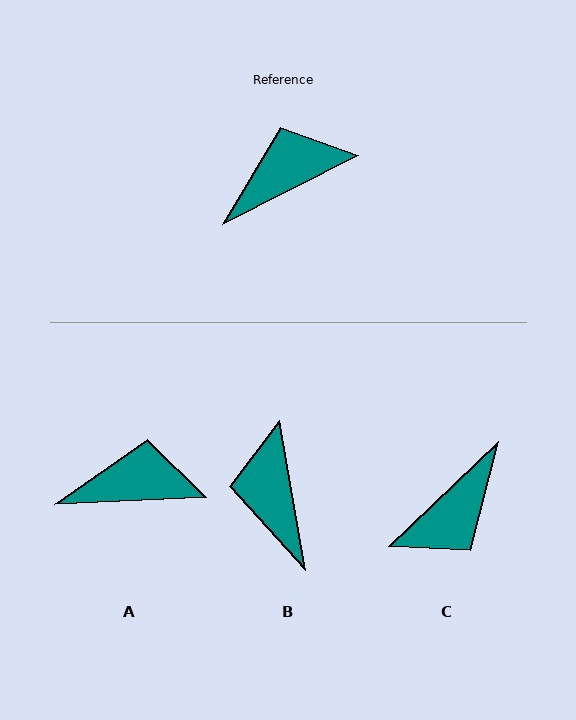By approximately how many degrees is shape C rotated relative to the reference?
Approximately 163 degrees clockwise.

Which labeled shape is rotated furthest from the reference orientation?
C, about 163 degrees away.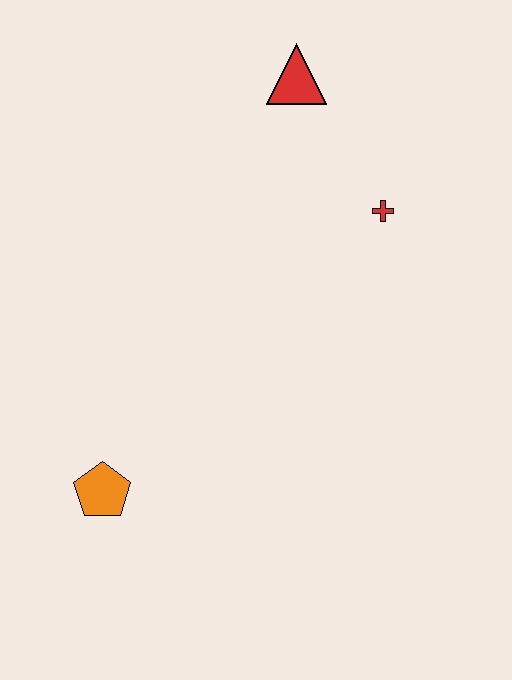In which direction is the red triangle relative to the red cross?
The red triangle is above the red cross.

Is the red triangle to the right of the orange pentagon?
Yes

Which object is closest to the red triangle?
The red cross is closest to the red triangle.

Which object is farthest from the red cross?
The orange pentagon is farthest from the red cross.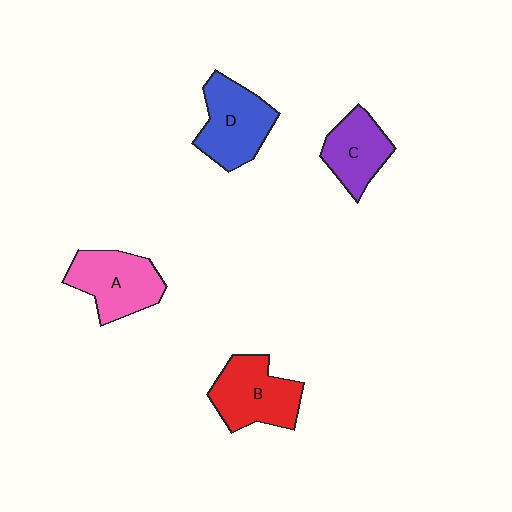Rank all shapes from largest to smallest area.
From largest to smallest: B (red), D (blue), A (pink), C (purple).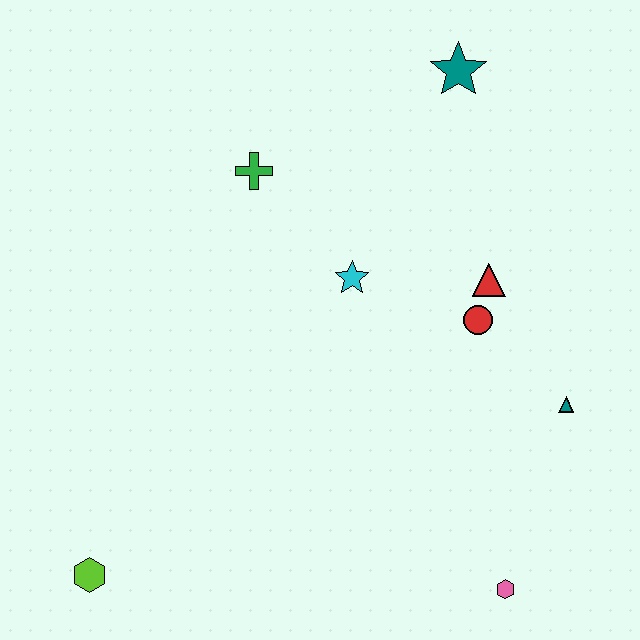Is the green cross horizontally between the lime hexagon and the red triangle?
Yes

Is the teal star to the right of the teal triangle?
No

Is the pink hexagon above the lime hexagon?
No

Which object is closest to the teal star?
The red triangle is closest to the teal star.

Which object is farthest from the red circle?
The lime hexagon is farthest from the red circle.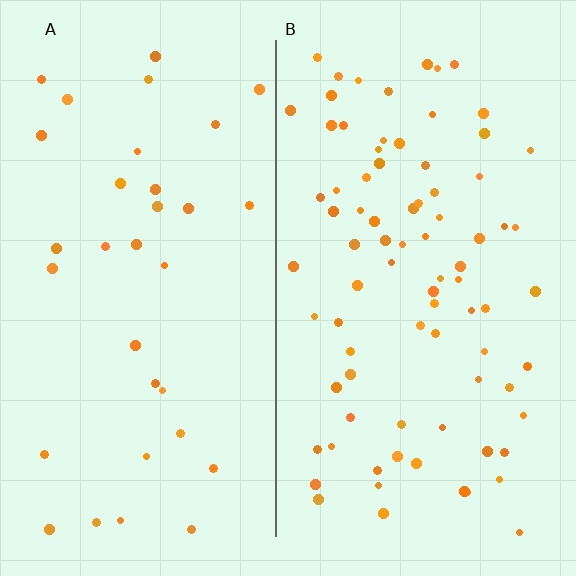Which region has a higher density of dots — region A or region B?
B (the right).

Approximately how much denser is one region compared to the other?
Approximately 2.5× — region B over region A.